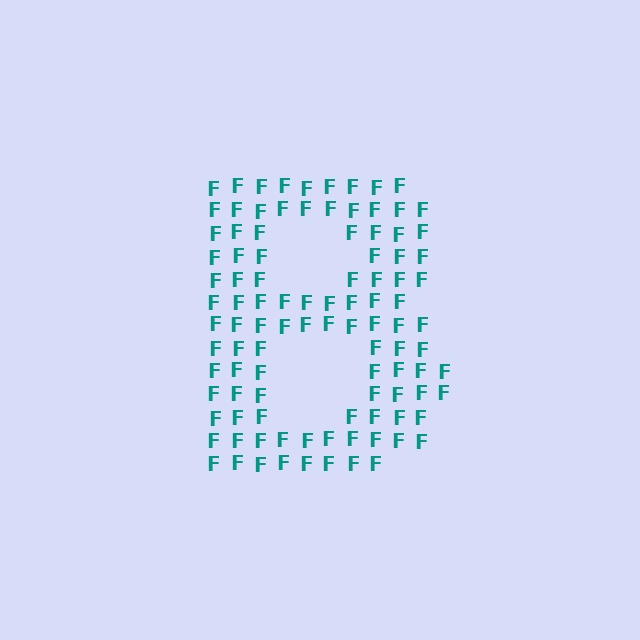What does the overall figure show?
The overall figure shows the letter B.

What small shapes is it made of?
It is made of small letter F's.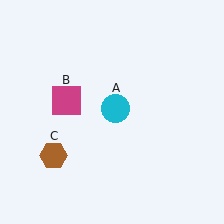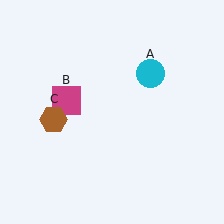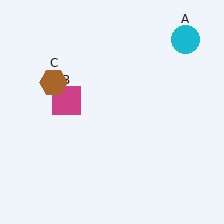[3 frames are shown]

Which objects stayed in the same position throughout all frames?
Magenta square (object B) remained stationary.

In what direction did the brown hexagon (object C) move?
The brown hexagon (object C) moved up.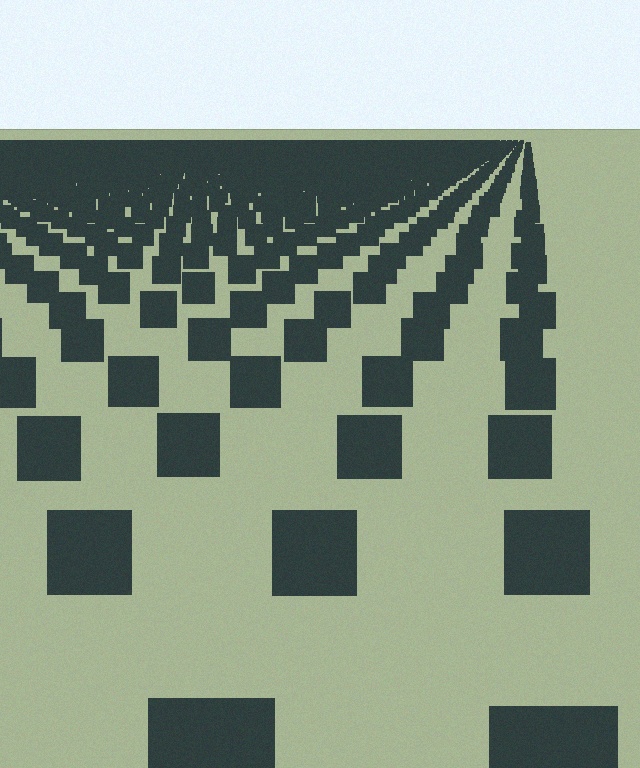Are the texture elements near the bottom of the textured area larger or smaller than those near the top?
Larger. Near the bottom, elements are closer to the viewer and appear at a bigger on-screen size.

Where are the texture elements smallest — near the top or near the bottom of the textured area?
Near the top.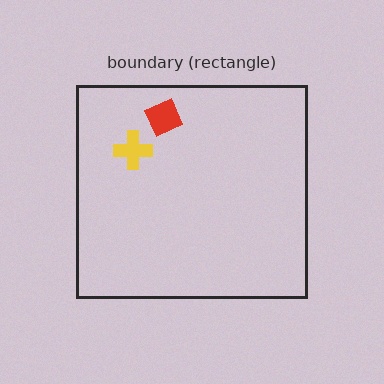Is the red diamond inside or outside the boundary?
Inside.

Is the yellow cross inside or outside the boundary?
Inside.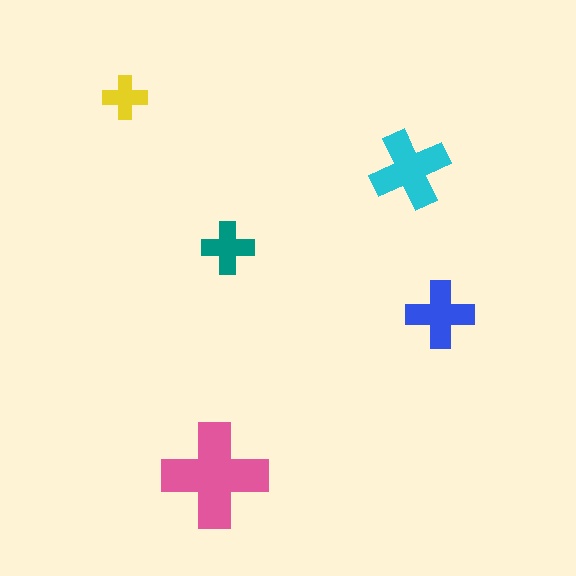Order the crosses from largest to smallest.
the pink one, the cyan one, the blue one, the teal one, the yellow one.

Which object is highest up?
The yellow cross is topmost.